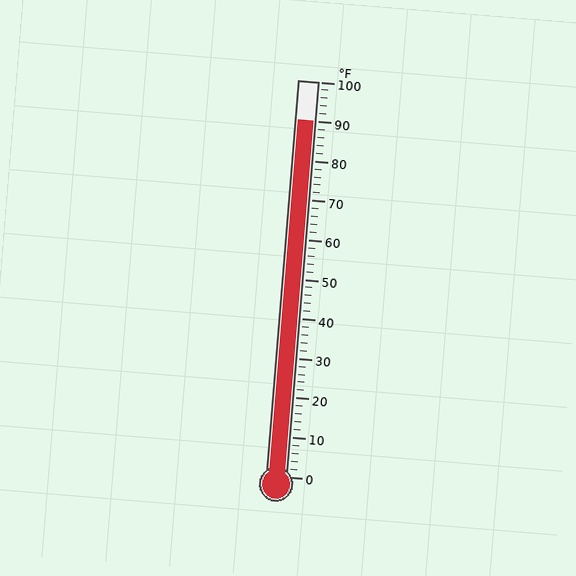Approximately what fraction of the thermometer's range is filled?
The thermometer is filled to approximately 90% of its range.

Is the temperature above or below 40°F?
The temperature is above 40°F.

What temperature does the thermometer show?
The thermometer shows approximately 90°F.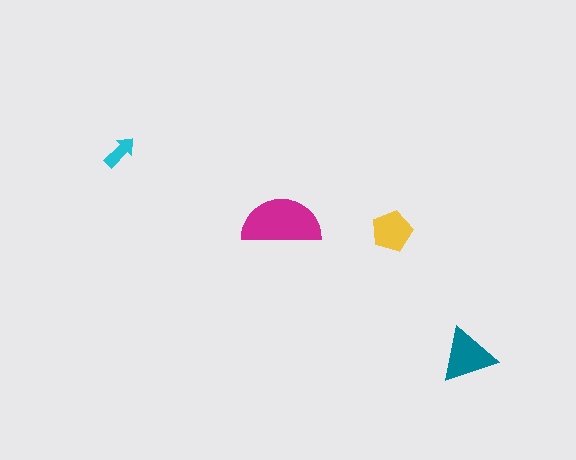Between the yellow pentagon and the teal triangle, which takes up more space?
The teal triangle.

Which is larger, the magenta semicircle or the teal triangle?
The magenta semicircle.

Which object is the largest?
The magenta semicircle.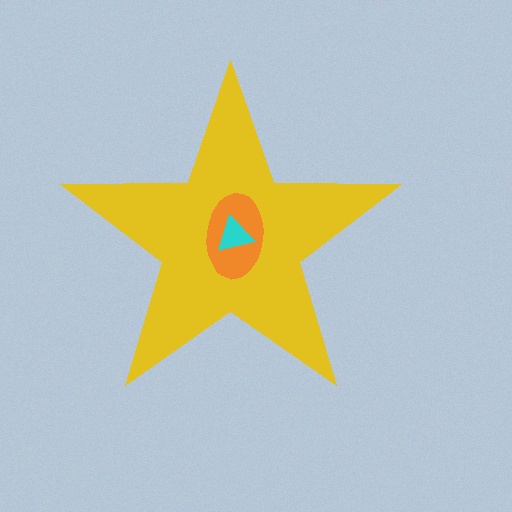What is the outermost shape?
The yellow star.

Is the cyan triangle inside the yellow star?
Yes.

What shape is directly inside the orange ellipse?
The cyan triangle.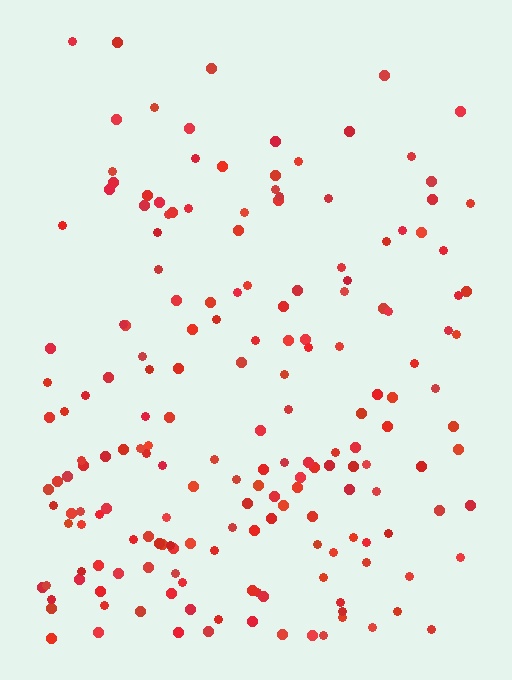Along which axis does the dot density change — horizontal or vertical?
Vertical.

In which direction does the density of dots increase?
From top to bottom, with the bottom side densest.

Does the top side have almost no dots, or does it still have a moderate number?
Still a moderate number, just noticeably fewer than the bottom.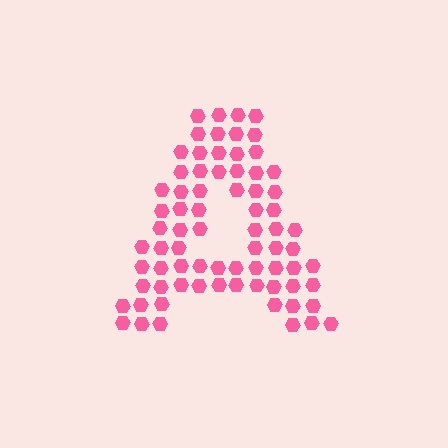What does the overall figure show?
The overall figure shows the letter A.